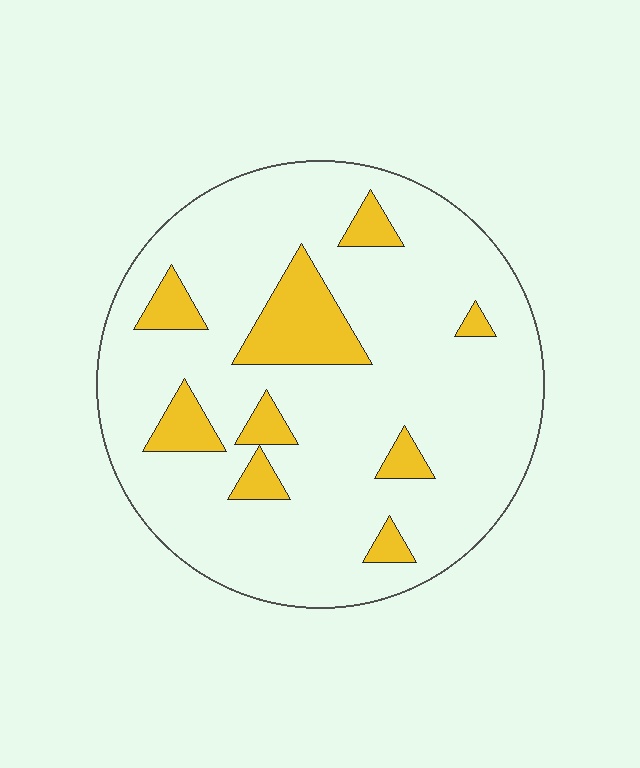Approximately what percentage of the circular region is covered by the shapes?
Approximately 15%.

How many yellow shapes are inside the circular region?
9.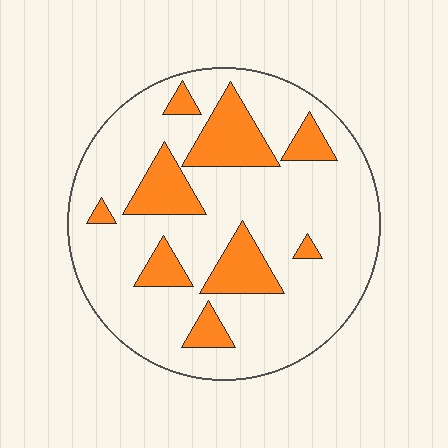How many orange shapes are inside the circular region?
9.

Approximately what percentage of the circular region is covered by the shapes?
Approximately 20%.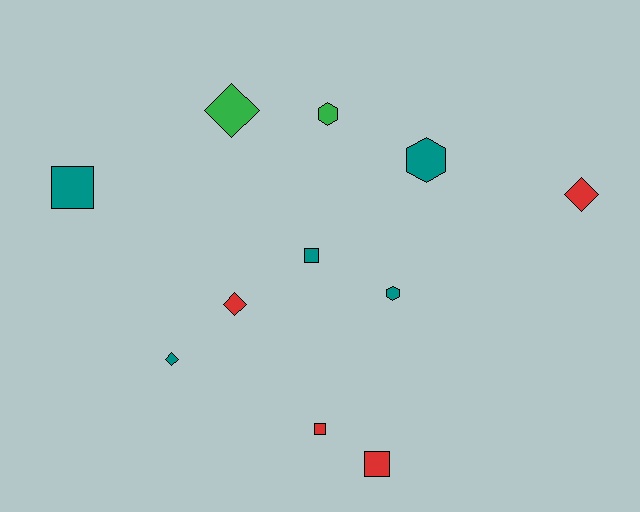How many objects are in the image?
There are 11 objects.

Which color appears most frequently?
Teal, with 5 objects.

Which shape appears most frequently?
Square, with 4 objects.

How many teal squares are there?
There are 2 teal squares.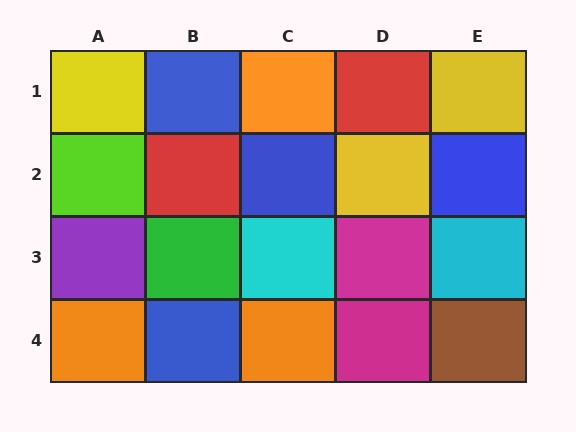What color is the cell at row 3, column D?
Magenta.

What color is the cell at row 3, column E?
Cyan.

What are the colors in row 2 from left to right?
Lime, red, blue, yellow, blue.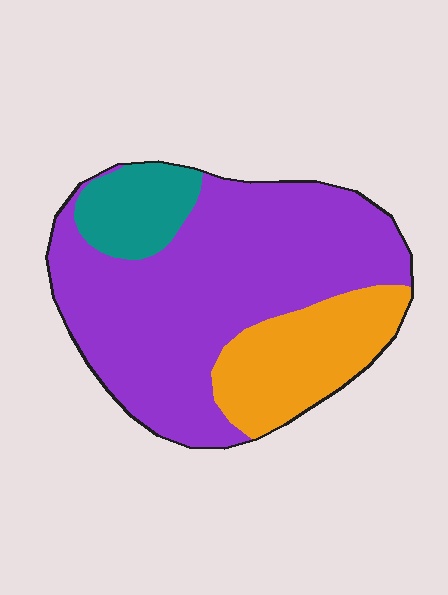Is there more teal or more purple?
Purple.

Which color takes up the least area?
Teal, at roughly 10%.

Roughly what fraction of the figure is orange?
Orange takes up about one fifth (1/5) of the figure.